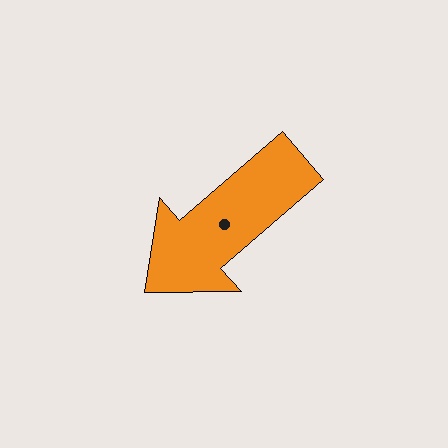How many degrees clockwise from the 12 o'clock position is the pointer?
Approximately 229 degrees.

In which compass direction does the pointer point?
Southwest.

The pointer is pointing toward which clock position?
Roughly 8 o'clock.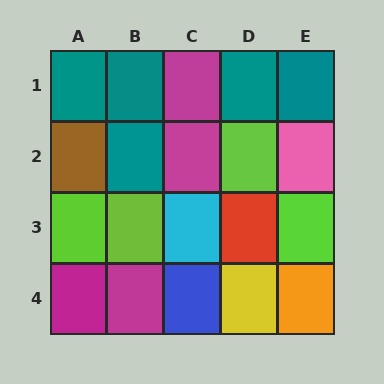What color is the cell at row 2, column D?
Lime.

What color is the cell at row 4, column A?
Magenta.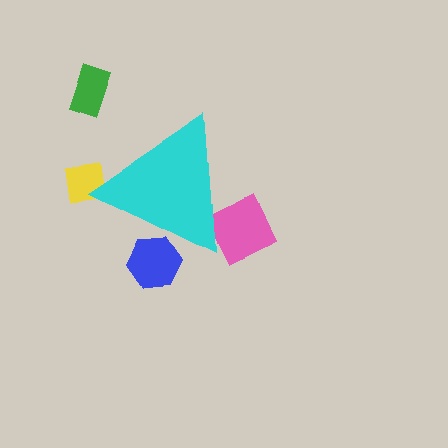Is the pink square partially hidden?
Yes, the pink square is partially hidden behind the cyan triangle.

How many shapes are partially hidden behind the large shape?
3 shapes are partially hidden.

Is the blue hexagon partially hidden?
Yes, the blue hexagon is partially hidden behind the cyan triangle.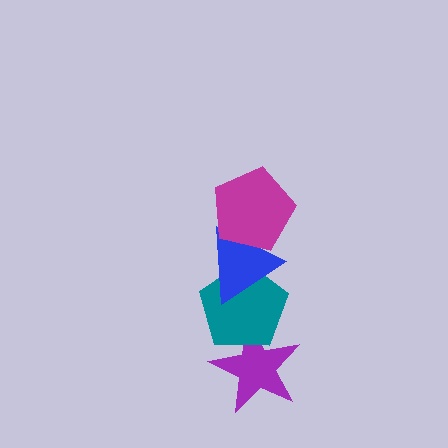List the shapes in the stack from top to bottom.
From top to bottom: the magenta pentagon, the blue triangle, the teal pentagon, the purple star.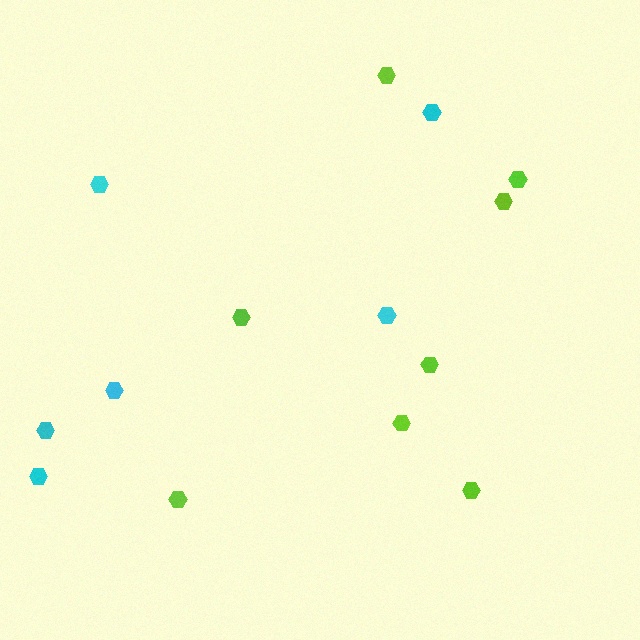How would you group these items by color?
There are 2 groups: one group of lime hexagons (8) and one group of cyan hexagons (6).